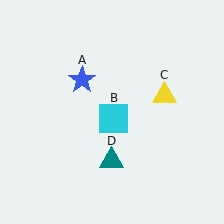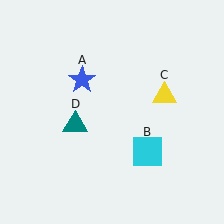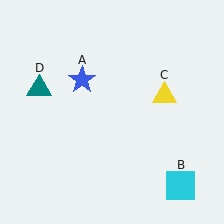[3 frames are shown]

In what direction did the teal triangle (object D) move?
The teal triangle (object D) moved up and to the left.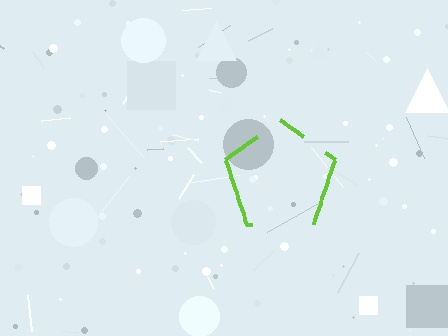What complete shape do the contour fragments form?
The contour fragments form a pentagon.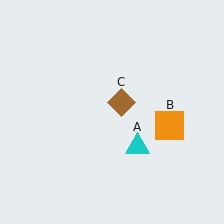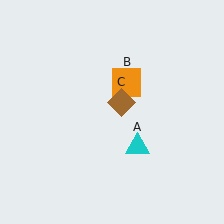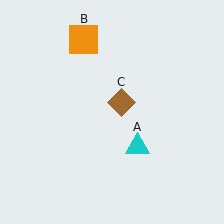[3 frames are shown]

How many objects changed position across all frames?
1 object changed position: orange square (object B).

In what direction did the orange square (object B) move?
The orange square (object B) moved up and to the left.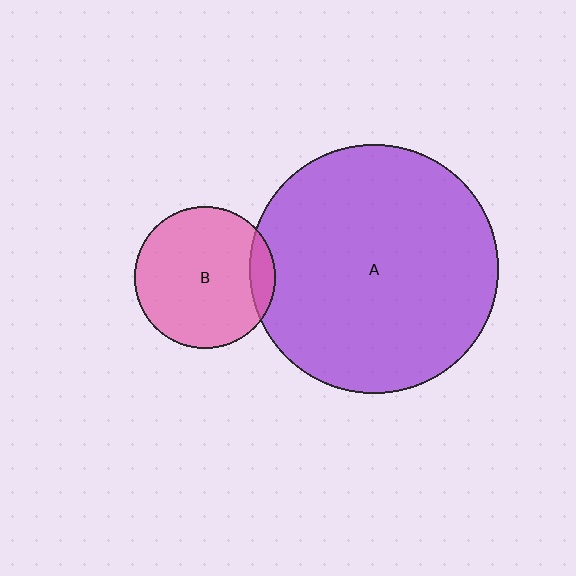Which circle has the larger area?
Circle A (purple).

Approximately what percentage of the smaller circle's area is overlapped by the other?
Approximately 10%.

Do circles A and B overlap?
Yes.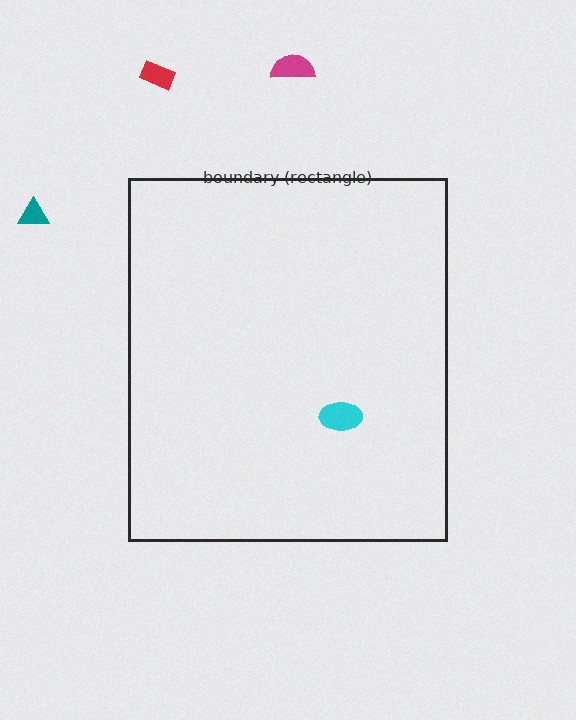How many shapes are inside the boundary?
1 inside, 3 outside.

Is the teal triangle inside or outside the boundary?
Outside.